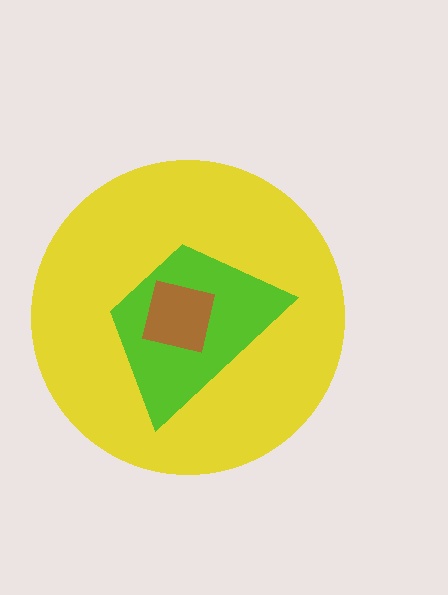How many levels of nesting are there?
3.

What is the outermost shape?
The yellow circle.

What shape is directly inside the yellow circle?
The lime trapezoid.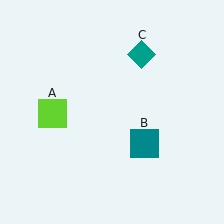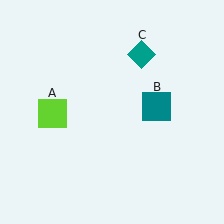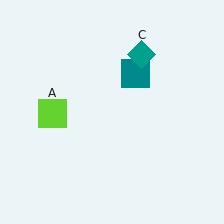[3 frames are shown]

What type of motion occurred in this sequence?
The teal square (object B) rotated counterclockwise around the center of the scene.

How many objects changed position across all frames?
1 object changed position: teal square (object B).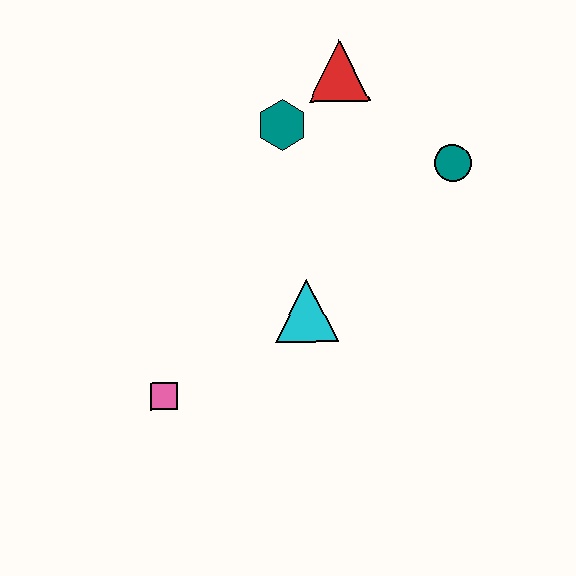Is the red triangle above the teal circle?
Yes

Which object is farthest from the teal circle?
The pink square is farthest from the teal circle.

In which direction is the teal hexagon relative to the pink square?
The teal hexagon is above the pink square.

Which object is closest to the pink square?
The cyan triangle is closest to the pink square.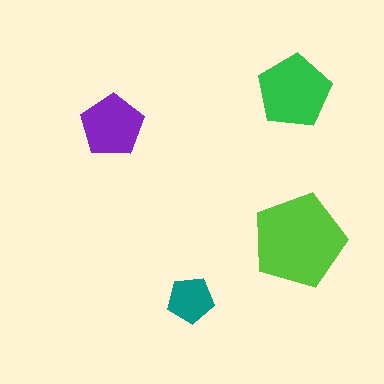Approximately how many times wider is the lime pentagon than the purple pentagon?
About 1.5 times wider.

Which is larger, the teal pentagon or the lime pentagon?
The lime one.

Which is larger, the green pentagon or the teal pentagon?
The green one.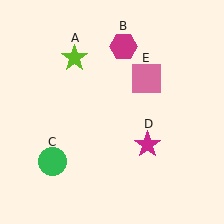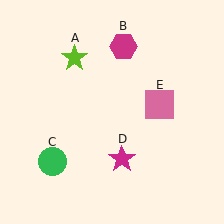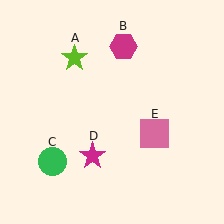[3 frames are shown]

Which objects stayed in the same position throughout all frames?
Lime star (object A) and magenta hexagon (object B) and green circle (object C) remained stationary.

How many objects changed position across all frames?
2 objects changed position: magenta star (object D), pink square (object E).